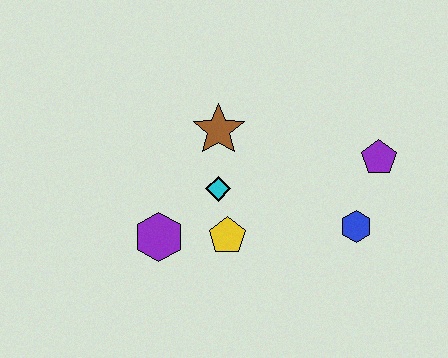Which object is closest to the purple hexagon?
The yellow pentagon is closest to the purple hexagon.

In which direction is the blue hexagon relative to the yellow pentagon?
The blue hexagon is to the right of the yellow pentagon.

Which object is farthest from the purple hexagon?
The purple pentagon is farthest from the purple hexagon.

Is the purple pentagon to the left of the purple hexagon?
No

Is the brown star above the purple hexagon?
Yes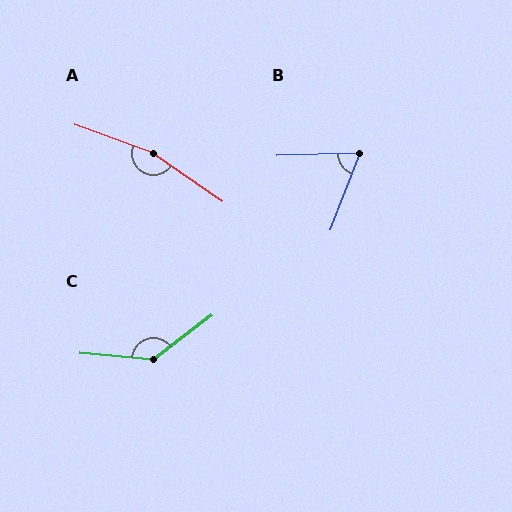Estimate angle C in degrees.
Approximately 137 degrees.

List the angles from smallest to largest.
B (67°), C (137°), A (165°).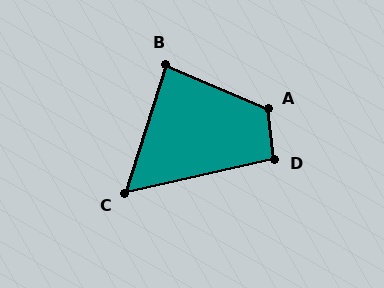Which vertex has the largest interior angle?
A, at approximately 120 degrees.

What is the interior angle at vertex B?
Approximately 85 degrees (acute).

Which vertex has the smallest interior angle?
C, at approximately 60 degrees.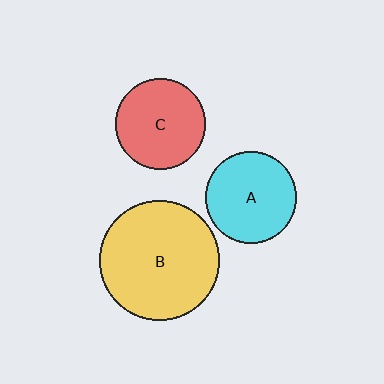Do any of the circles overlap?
No, none of the circles overlap.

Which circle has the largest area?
Circle B (yellow).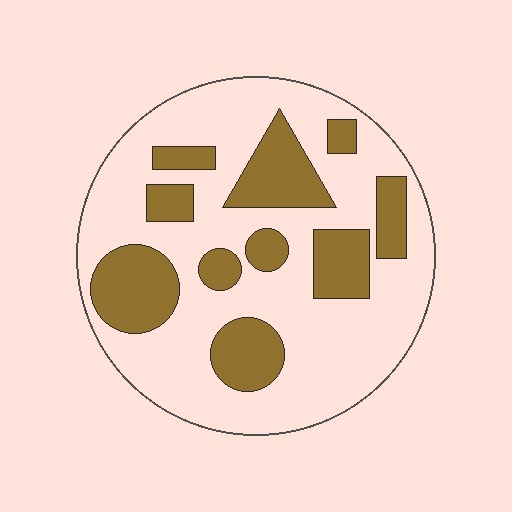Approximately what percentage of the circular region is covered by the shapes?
Approximately 30%.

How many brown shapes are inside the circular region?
10.